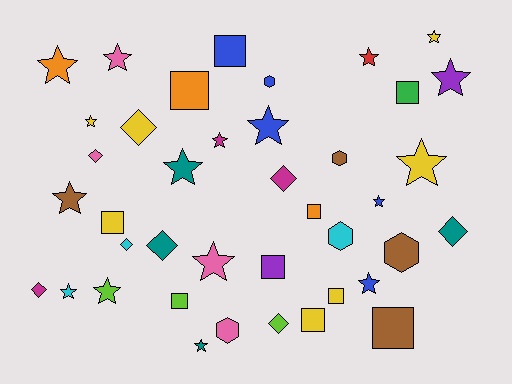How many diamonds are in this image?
There are 8 diamonds.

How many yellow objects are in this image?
There are 7 yellow objects.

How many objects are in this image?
There are 40 objects.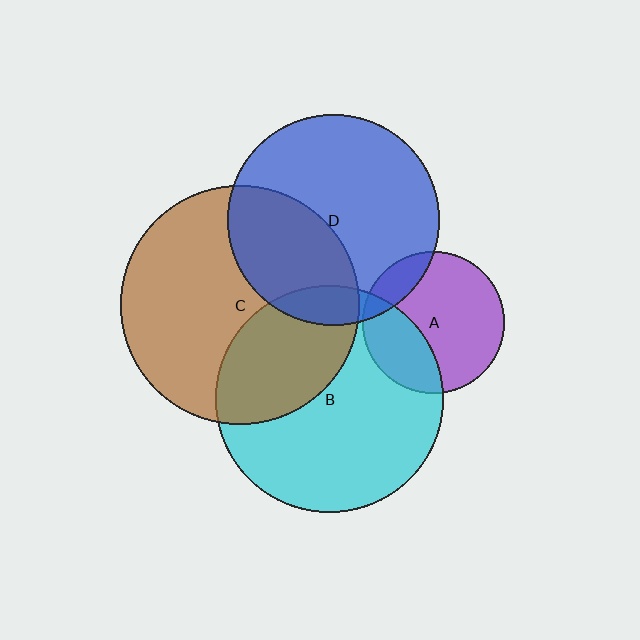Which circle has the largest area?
Circle C (brown).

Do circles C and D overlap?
Yes.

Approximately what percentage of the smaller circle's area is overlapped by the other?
Approximately 35%.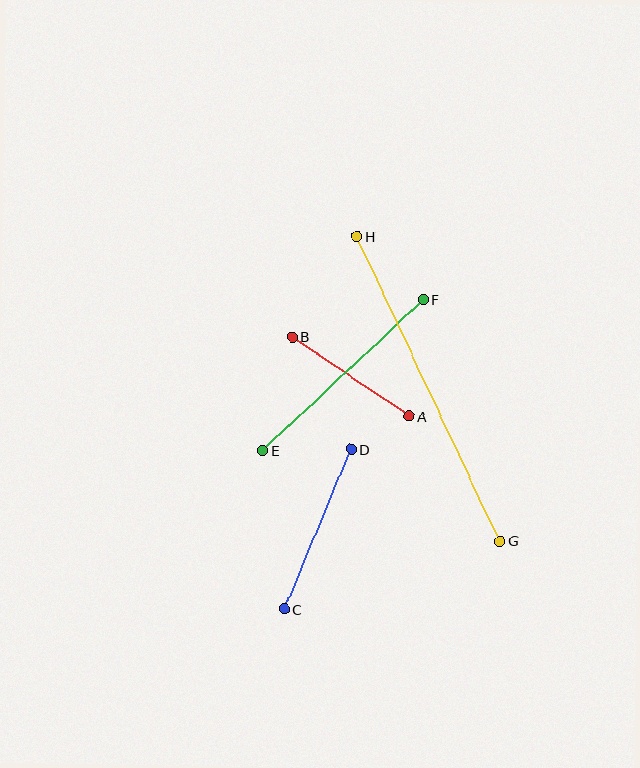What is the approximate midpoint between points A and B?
The midpoint is at approximately (351, 376) pixels.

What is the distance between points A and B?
The distance is approximately 142 pixels.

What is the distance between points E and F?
The distance is approximately 221 pixels.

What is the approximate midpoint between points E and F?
The midpoint is at approximately (343, 375) pixels.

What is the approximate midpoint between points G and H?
The midpoint is at approximately (429, 389) pixels.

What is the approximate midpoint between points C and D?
The midpoint is at approximately (318, 529) pixels.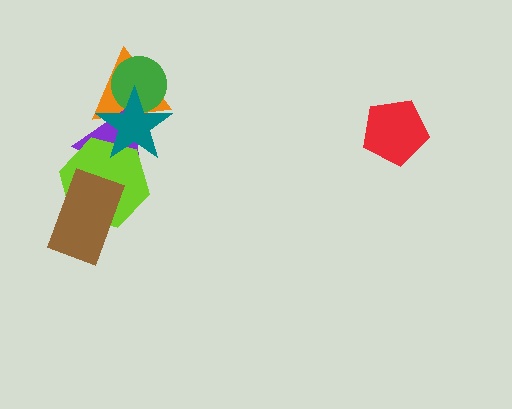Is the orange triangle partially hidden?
Yes, it is partially covered by another shape.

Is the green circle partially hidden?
Yes, it is partially covered by another shape.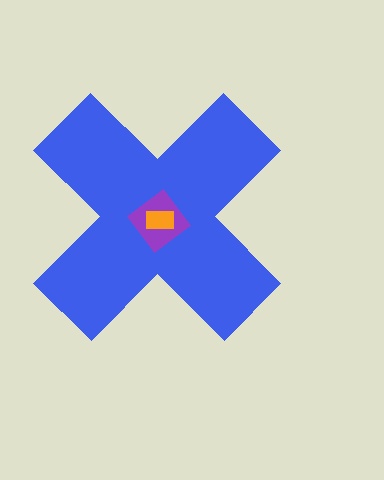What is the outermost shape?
The blue cross.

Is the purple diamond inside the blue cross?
Yes.